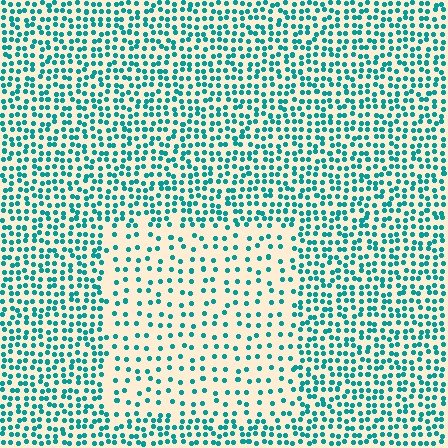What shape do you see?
I see a rectangle.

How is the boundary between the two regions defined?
The boundary is defined by a change in element density (approximately 2.2x ratio). All elements are the same color, size, and shape.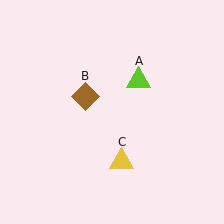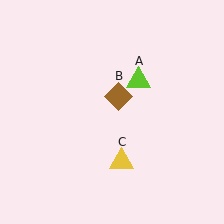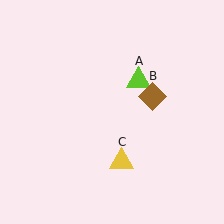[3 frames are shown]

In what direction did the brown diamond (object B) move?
The brown diamond (object B) moved right.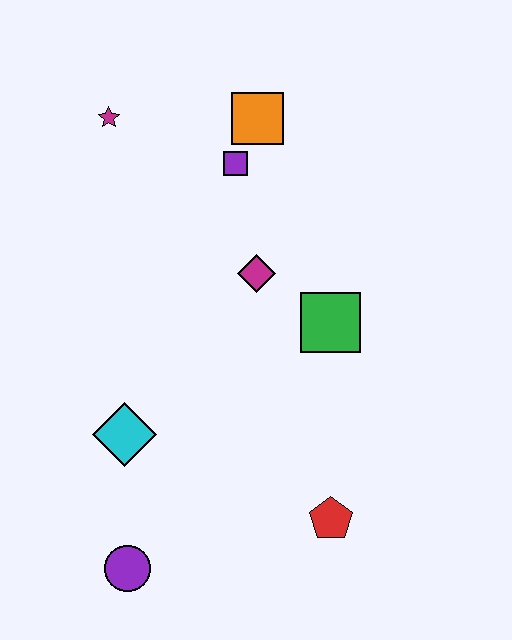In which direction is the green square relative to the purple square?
The green square is below the purple square.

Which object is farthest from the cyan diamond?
The orange square is farthest from the cyan diamond.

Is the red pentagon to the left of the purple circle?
No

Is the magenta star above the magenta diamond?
Yes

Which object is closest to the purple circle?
The cyan diamond is closest to the purple circle.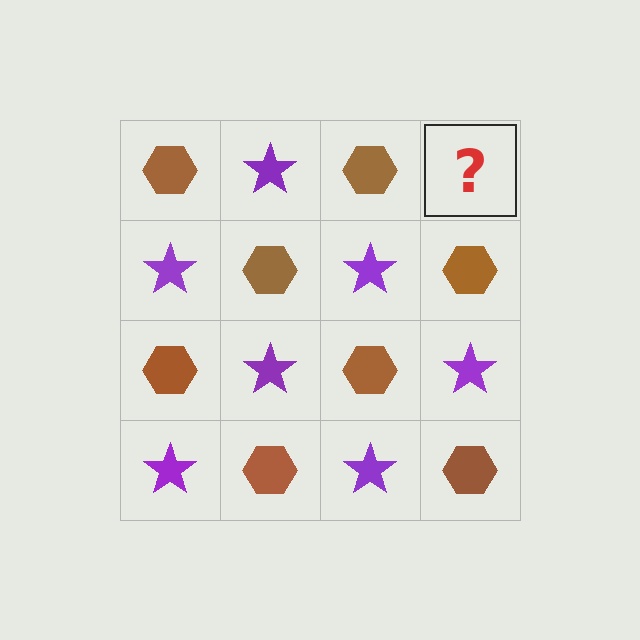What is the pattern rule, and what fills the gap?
The rule is that it alternates brown hexagon and purple star in a checkerboard pattern. The gap should be filled with a purple star.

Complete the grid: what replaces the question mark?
The question mark should be replaced with a purple star.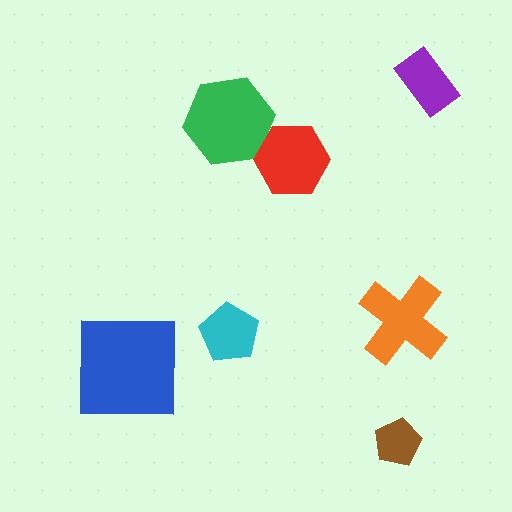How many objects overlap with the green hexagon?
1 object overlaps with the green hexagon.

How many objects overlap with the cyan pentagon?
0 objects overlap with the cyan pentagon.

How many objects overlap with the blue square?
0 objects overlap with the blue square.